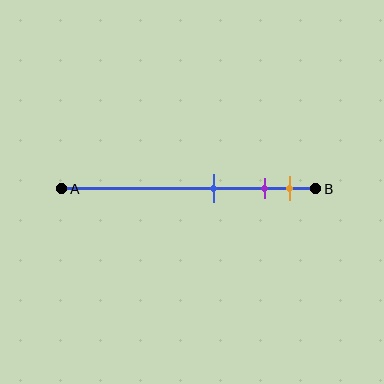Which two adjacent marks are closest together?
The purple and orange marks are the closest adjacent pair.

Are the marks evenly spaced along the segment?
No, the marks are not evenly spaced.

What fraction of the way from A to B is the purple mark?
The purple mark is approximately 80% (0.8) of the way from A to B.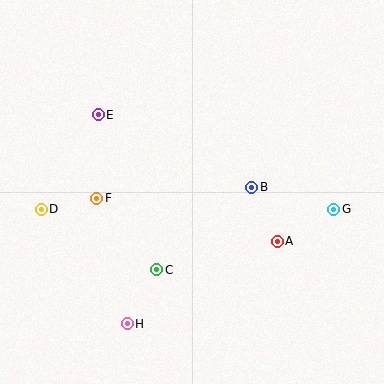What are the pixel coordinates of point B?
Point B is at (252, 187).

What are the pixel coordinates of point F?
Point F is at (97, 198).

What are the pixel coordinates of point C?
Point C is at (157, 270).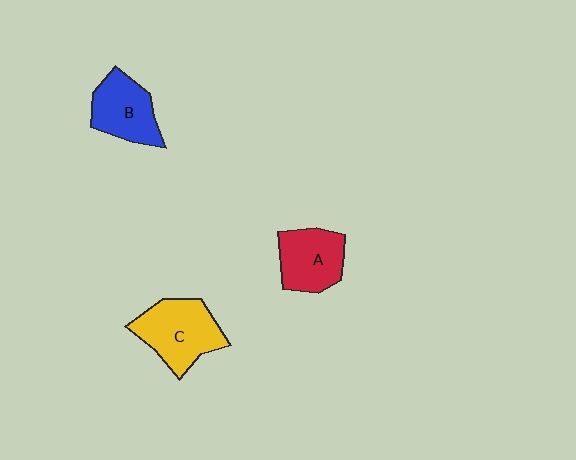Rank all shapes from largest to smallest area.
From largest to smallest: C (yellow), B (blue), A (red).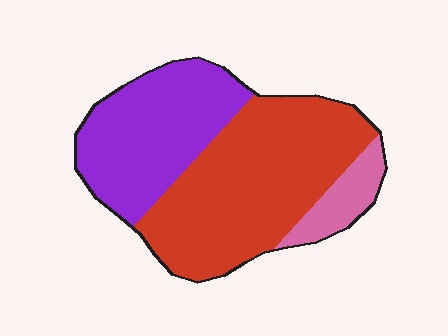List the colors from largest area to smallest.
From largest to smallest: red, purple, pink.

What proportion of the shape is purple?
Purple takes up about three eighths (3/8) of the shape.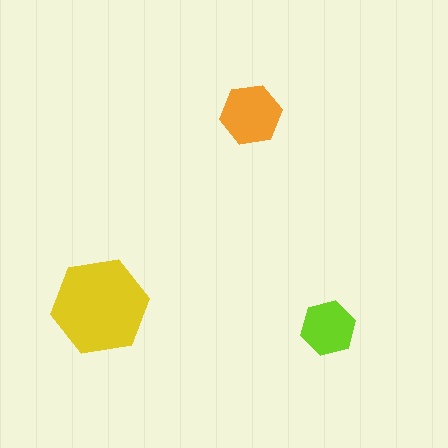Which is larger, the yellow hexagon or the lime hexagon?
The yellow one.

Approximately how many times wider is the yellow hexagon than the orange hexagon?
About 1.5 times wider.